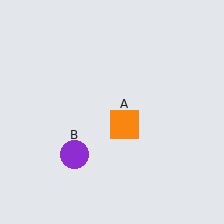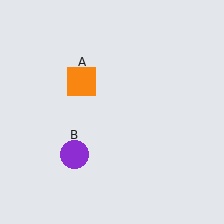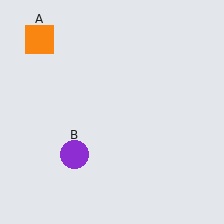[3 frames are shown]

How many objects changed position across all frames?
1 object changed position: orange square (object A).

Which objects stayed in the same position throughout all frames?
Purple circle (object B) remained stationary.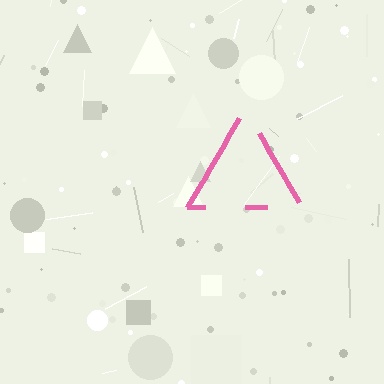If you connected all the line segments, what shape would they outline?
They would outline a triangle.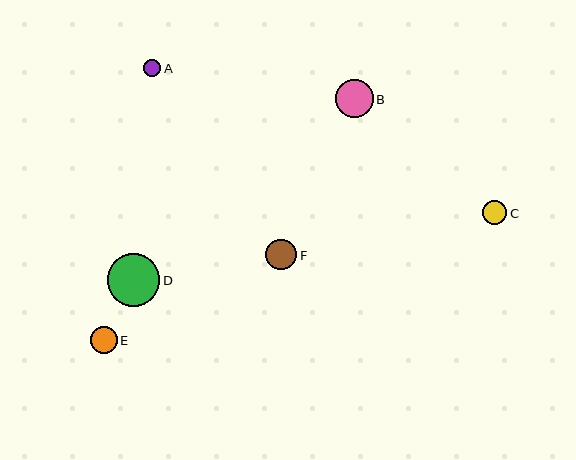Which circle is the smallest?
Circle A is the smallest with a size of approximately 17 pixels.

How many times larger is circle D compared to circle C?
Circle D is approximately 2.2 times the size of circle C.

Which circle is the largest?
Circle D is the largest with a size of approximately 52 pixels.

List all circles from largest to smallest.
From largest to smallest: D, B, F, E, C, A.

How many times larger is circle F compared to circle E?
Circle F is approximately 1.2 times the size of circle E.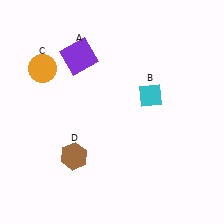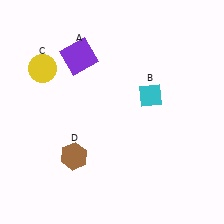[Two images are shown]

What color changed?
The circle (C) changed from orange in Image 1 to yellow in Image 2.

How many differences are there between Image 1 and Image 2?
There is 1 difference between the two images.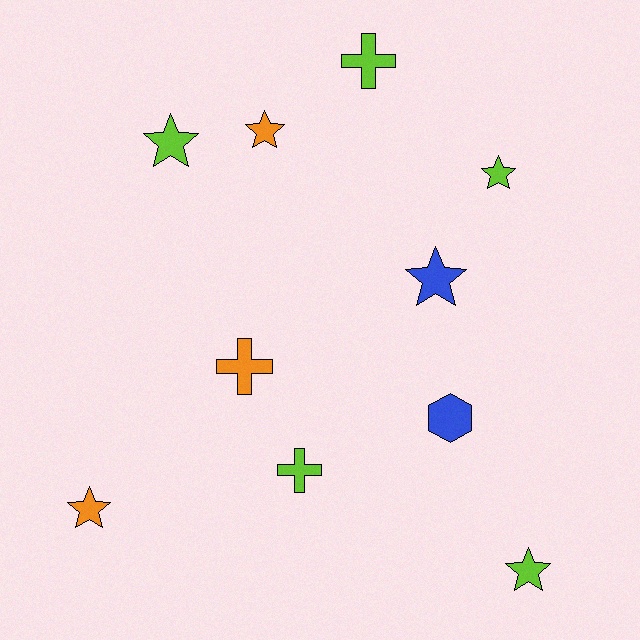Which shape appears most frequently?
Star, with 6 objects.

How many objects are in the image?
There are 10 objects.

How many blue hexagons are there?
There is 1 blue hexagon.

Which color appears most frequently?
Lime, with 5 objects.